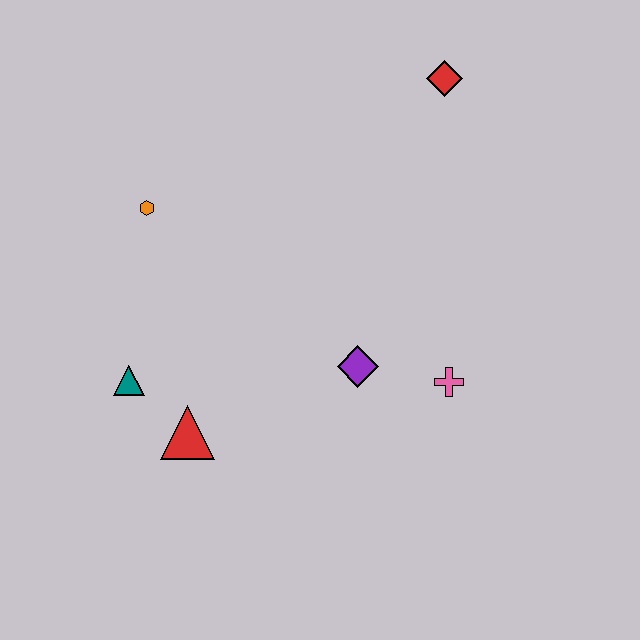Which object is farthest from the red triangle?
The red diamond is farthest from the red triangle.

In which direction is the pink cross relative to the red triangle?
The pink cross is to the right of the red triangle.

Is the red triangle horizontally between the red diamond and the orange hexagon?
Yes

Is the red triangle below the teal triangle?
Yes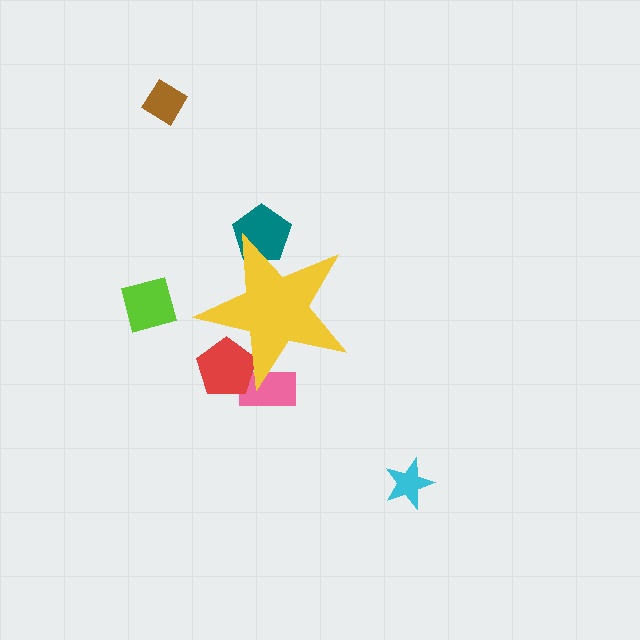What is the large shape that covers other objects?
A yellow star.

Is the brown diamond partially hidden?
No, the brown diamond is fully visible.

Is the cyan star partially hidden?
No, the cyan star is fully visible.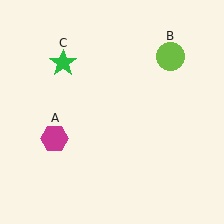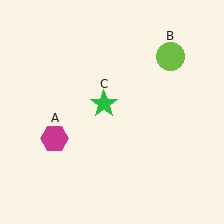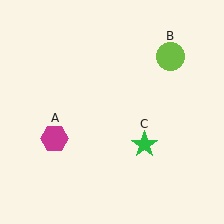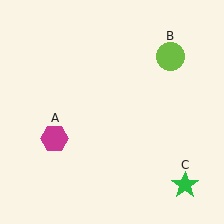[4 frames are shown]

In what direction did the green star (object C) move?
The green star (object C) moved down and to the right.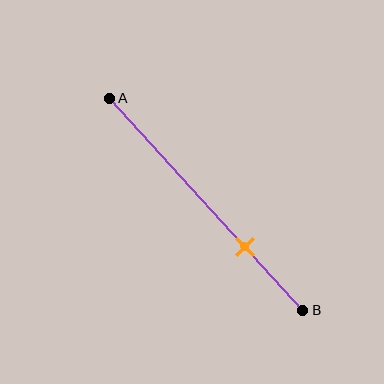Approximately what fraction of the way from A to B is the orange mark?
The orange mark is approximately 70% of the way from A to B.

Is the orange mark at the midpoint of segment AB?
No, the mark is at about 70% from A, not at the 50% midpoint.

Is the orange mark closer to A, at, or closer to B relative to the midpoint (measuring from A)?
The orange mark is closer to point B than the midpoint of segment AB.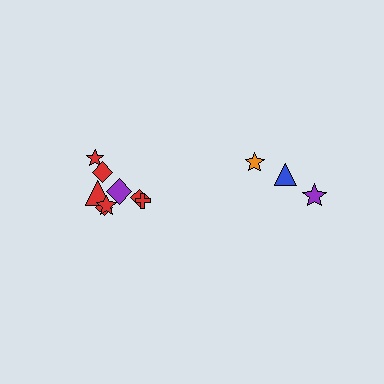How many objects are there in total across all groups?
There are 11 objects.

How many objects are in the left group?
There are 8 objects.